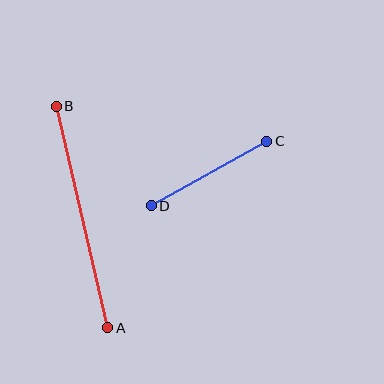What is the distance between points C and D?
The distance is approximately 132 pixels.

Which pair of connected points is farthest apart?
Points A and B are farthest apart.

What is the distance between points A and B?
The distance is approximately 228 pixels.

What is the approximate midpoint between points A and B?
The midpoint is at approximately (82, 217) pixels.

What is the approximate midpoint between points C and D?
The midpoint is at approximately (209, 173) pixels.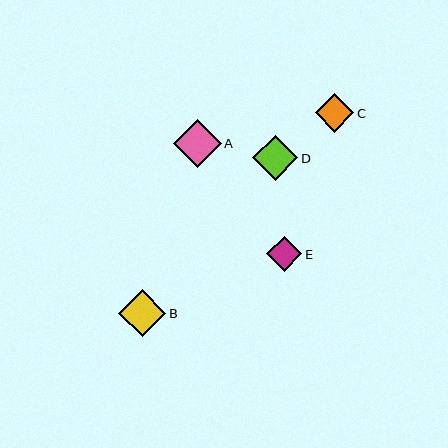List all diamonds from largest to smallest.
From largest to smallest: A, B, D, C, E.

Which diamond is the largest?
Diamond A is the largest with a size of approximately 48 pixels.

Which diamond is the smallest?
Diamond E is the smallest with a size of approximately 35 pixels.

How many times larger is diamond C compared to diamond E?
Diamond C is approximately 1.1 times the size of diamond E.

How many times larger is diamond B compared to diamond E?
Diamond B is approximately 1.4 times the size of diamond E.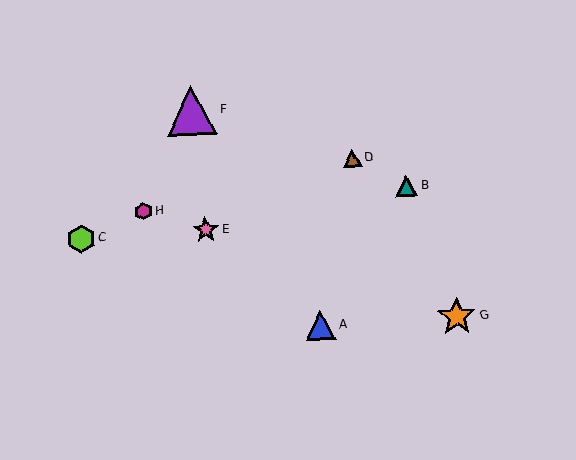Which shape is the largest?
The purple triangle (labeled F) is the largest.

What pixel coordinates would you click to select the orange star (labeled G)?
Click at (457, 317) to select the orange star G.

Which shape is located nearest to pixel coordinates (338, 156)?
The brown triangle (labeled D) at (352, 158) is nearest to that location.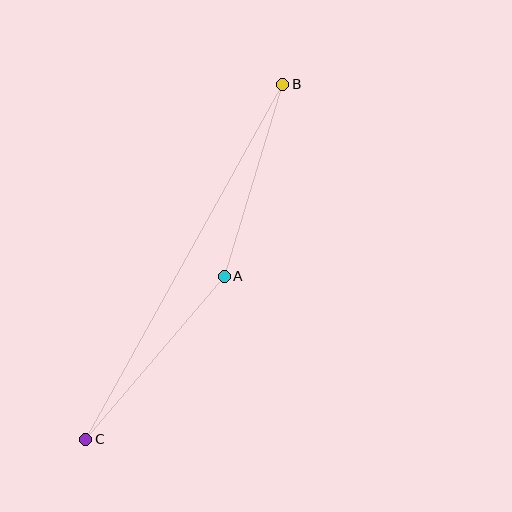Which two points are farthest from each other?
Points B and C are farthest from each other.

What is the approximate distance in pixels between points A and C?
The distance between A and C is approximately 214 pixels.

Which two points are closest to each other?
Points A and B are closest to each other.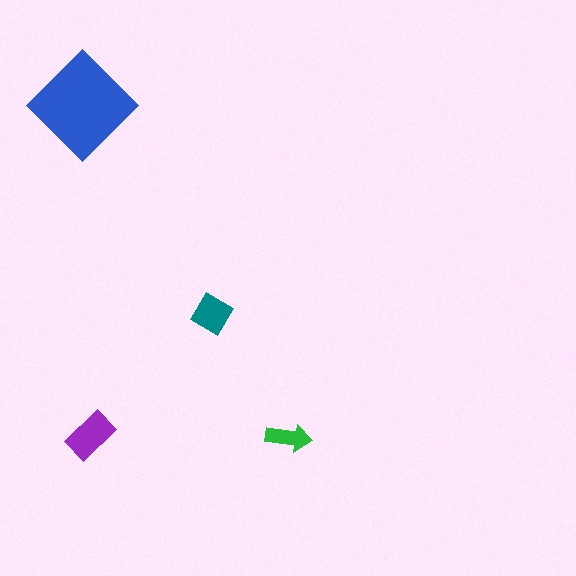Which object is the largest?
The blue diamond.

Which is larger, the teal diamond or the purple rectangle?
The purple rectangle.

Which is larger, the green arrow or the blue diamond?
The blue diamond.